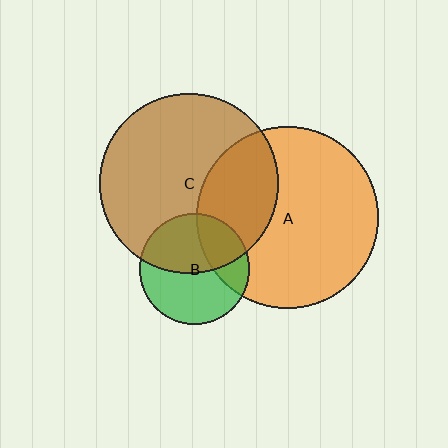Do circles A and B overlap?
Yes.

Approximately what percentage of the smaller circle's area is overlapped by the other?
Approximately 30%.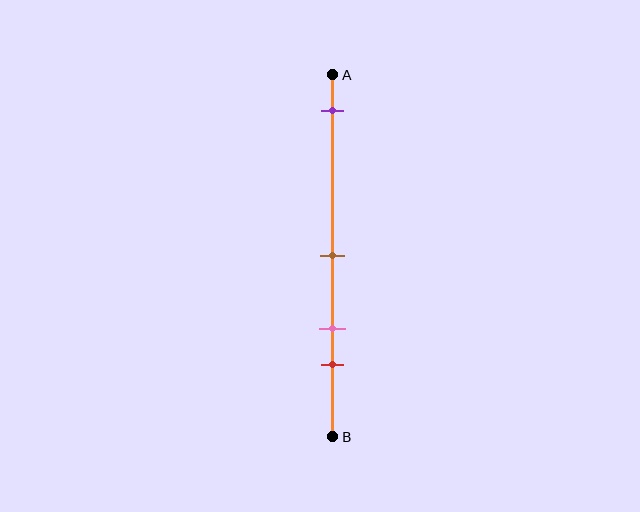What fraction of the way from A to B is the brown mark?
The brown mark is approximately 50% (0.5) of the way from A to B.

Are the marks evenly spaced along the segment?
No, the marks are not evenly spaced.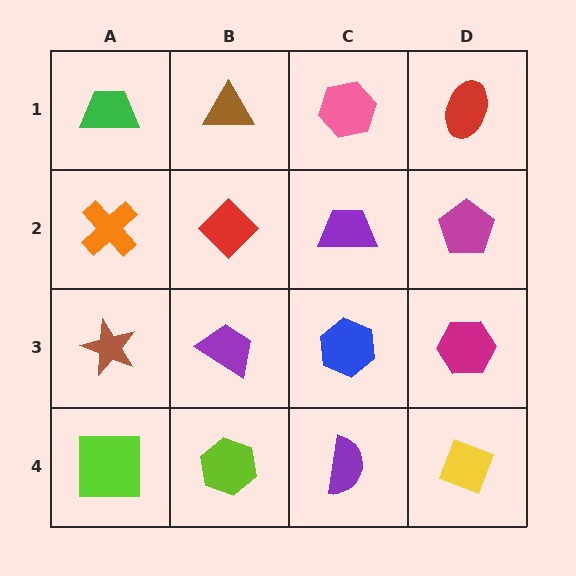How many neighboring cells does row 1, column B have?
3.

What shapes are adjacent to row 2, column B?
A brown triangle (row 1, column B), a purple trapezoid (row 3, column B), an orange cross (row 2, column A), a purple trapezoid (row 2, column C).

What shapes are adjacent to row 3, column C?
A purple trapezoid (row 2, column C), a purple semicircle (row 4, column C), a purple trapezoid (row 3, column B), a magenta hexagon (row 3, column D).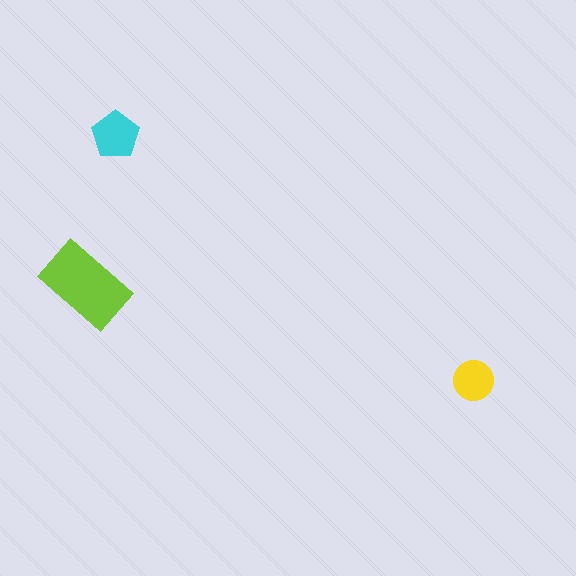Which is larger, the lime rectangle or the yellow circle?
The lime rectangle.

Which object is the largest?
The lime rectangle.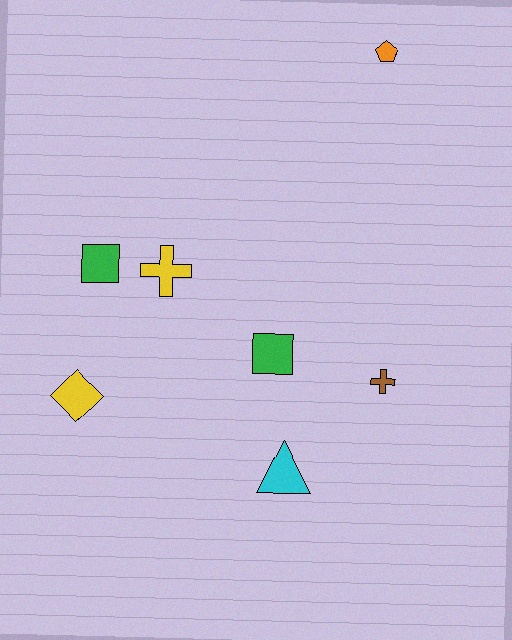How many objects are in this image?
There are 7 objects.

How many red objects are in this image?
There are no red objects.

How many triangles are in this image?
There is 1 triangle.